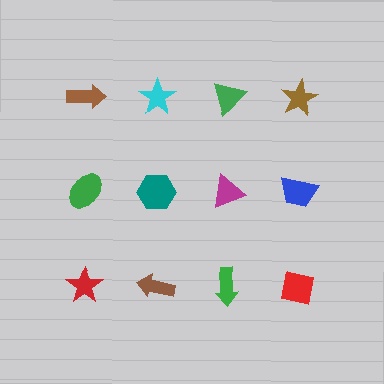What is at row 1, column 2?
A cyan star.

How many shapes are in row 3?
4 shapes.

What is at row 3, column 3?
A green arrow.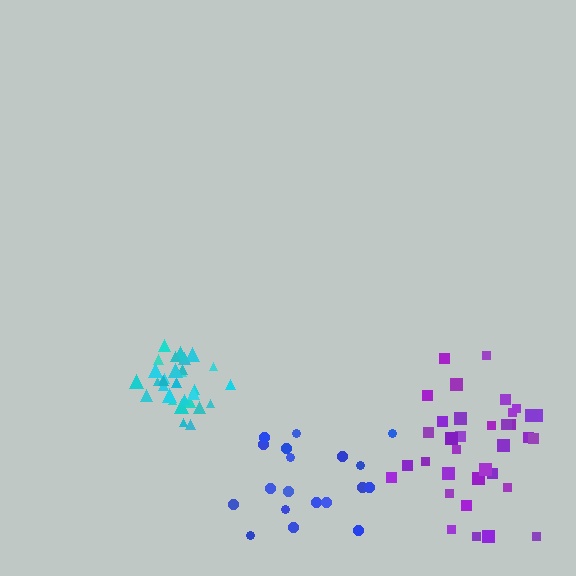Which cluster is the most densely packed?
Cyan.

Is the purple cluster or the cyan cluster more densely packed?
Cyan.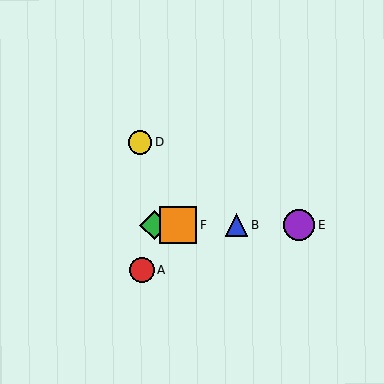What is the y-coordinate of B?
Object B is at y≈225.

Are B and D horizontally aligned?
No, B is at y≈225 and D is at y≈142.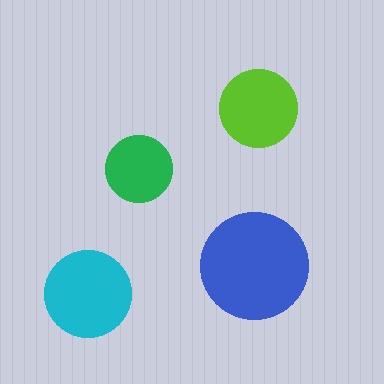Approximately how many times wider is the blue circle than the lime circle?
About 1.5 times wider.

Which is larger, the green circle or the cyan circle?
The cyan one.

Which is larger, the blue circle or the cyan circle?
The blue one.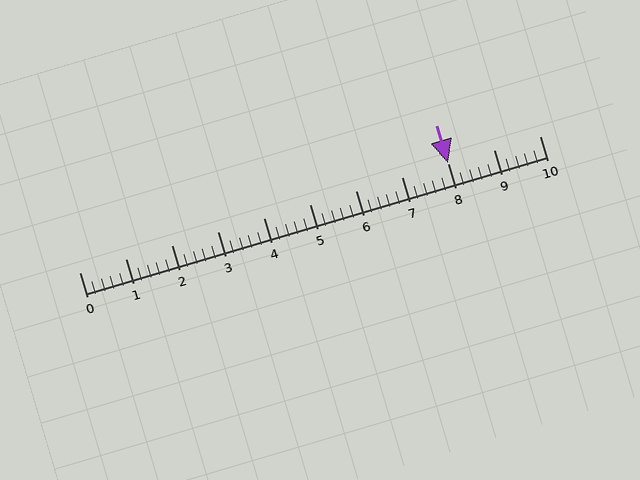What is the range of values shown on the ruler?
The ruler shows values from 0 to 10.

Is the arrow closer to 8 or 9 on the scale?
The arrow is closer to 8.